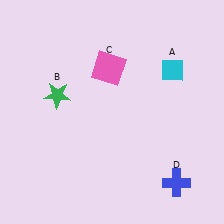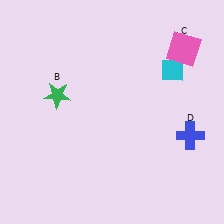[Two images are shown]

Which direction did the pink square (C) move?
The pink square (C) moved right.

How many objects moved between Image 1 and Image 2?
2 objects moved between the two images.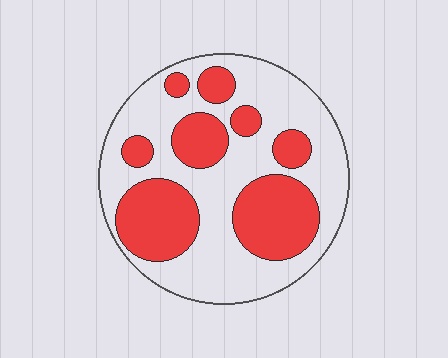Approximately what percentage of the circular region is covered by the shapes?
Approximately 40%.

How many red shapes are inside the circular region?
8.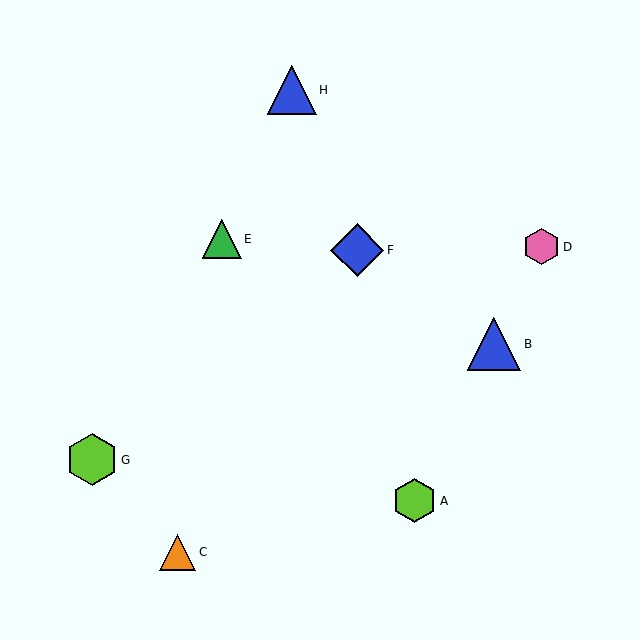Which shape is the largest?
The blue triangle (labeled B) is the largest.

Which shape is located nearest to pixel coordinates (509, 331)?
The blue triangle (labeled B) at (494, 344) is nearest to that location.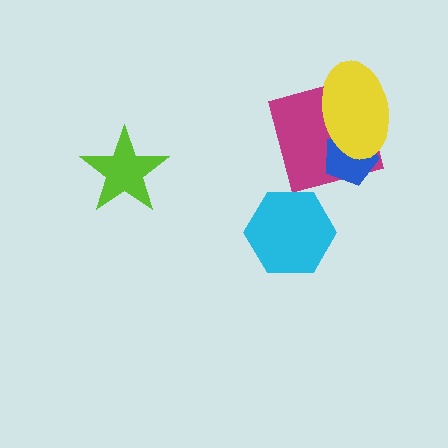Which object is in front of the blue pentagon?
The yellow ellipse is in front of the blue pentagon.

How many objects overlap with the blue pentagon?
2 objects overlap with the blue pentagon.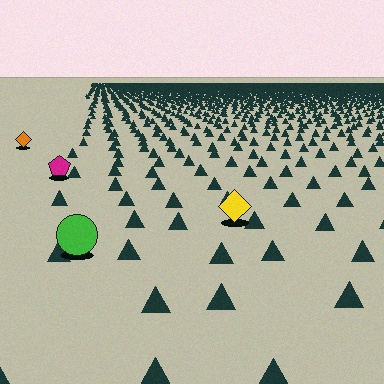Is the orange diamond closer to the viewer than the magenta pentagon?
No. The magenta pentagon is closer — you can tell from the texture gradient: the ground texture is coarser near it.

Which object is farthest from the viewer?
The orange diamond is farthest from the viewer. It appears smaller and the ground texture around it is denser.